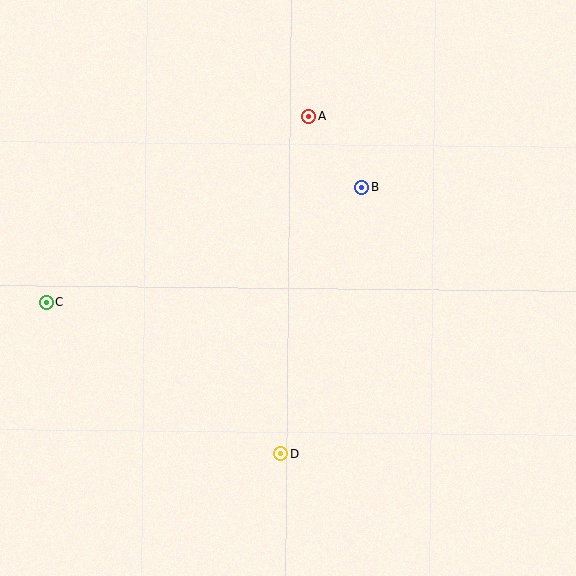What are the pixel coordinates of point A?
Point A is at (308, 116).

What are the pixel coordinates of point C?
Point C is at (46, 302).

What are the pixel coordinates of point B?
Point B is at (362, 187).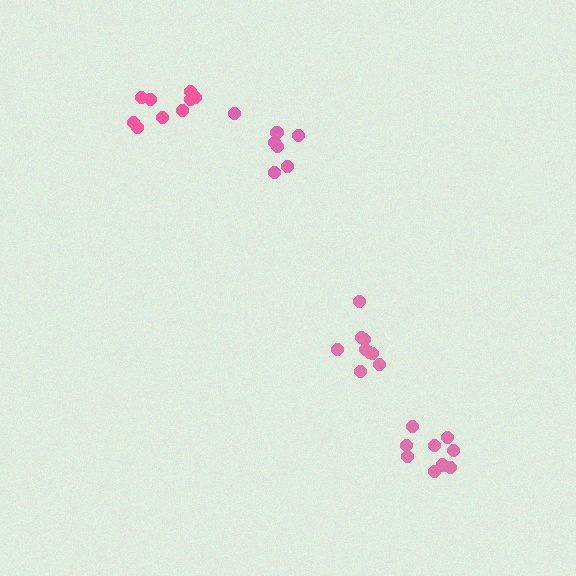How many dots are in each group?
Group 1: 9 dots, Group 2: 7 dots, Group 3: 10 dots, Group 4: 9 dots (35 total).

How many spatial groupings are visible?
There are 4 spatial groupings.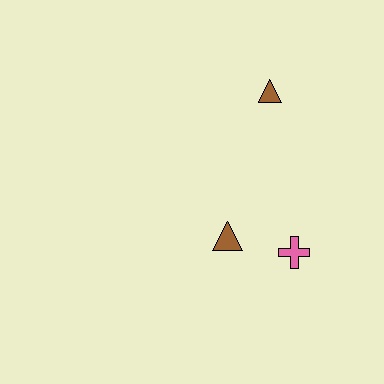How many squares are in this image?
There are no squares.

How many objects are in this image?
There are 3 objects.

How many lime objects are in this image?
There are no lime objects.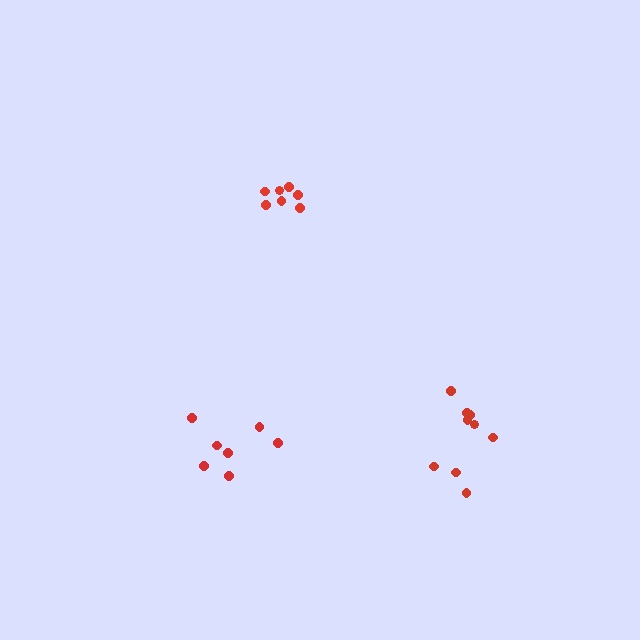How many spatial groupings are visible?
There are 3 spatial groupings.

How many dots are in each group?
Group 1: 7 dots, Group 2: 10 dots, Group 3: 7 dots (24 total).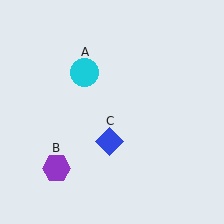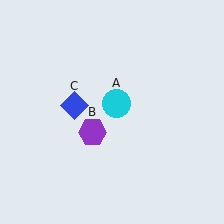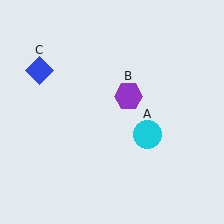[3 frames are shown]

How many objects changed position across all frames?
3 objects changed position: cyan circle (object A), purple hexagon (object B), blue diamond (object C).